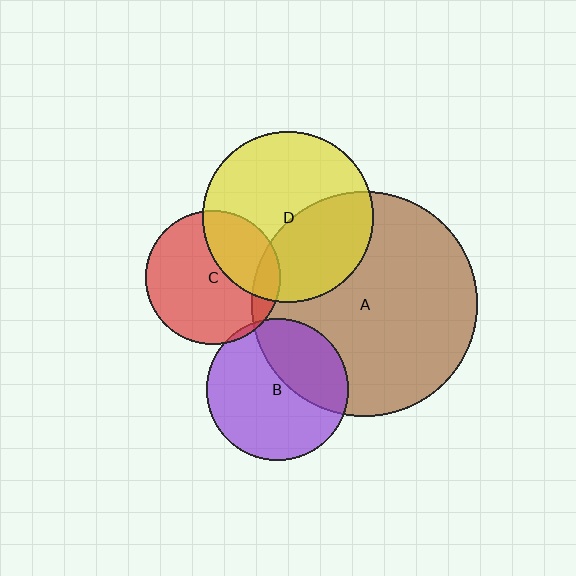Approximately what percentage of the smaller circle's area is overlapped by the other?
Approximately 35%.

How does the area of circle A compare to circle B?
Approximately 2.5 times.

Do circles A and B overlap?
Yes.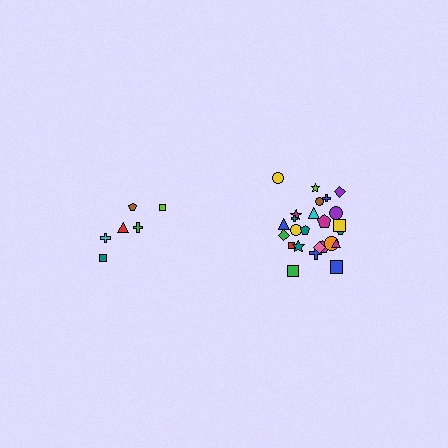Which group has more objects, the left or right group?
The right group.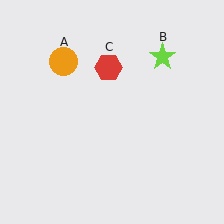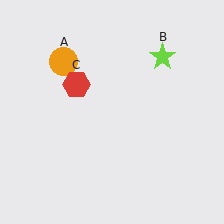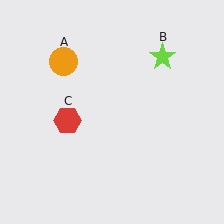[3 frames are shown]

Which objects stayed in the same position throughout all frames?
Orange circle (object A) and lime star (object B) remained stationary.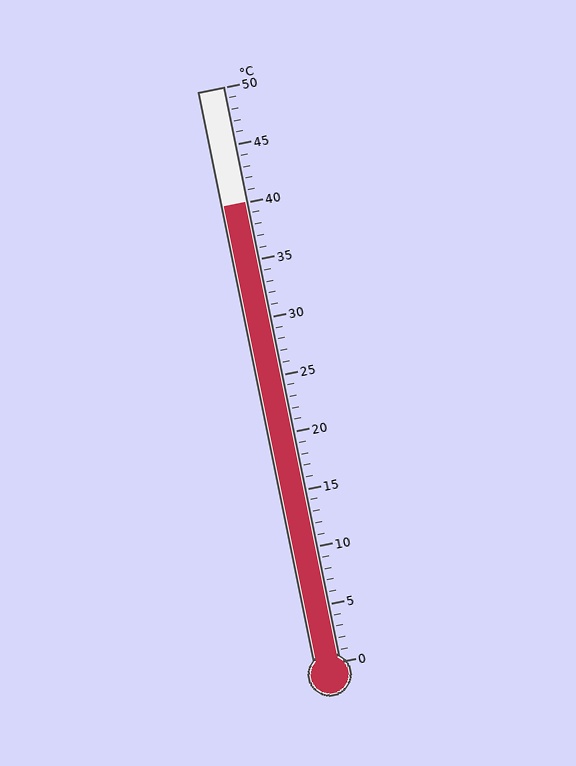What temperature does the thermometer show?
The thermometer shows approximately 40°C.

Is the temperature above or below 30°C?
The temperature is above 30°C.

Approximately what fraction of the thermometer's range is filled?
The thermometer is filled to approximately 80% of its range.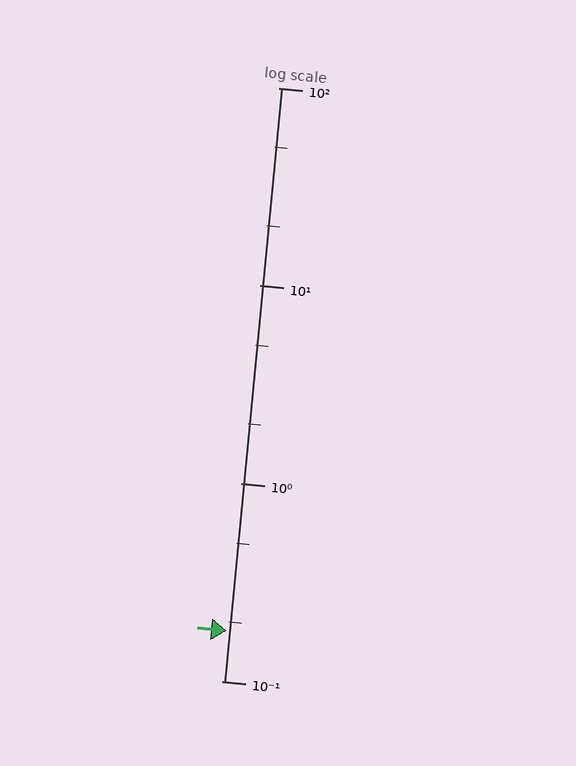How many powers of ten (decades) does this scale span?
The scale spans 3 decades, from 0.1 to 100.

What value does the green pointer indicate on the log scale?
The pointer indicates approximately 0.18.